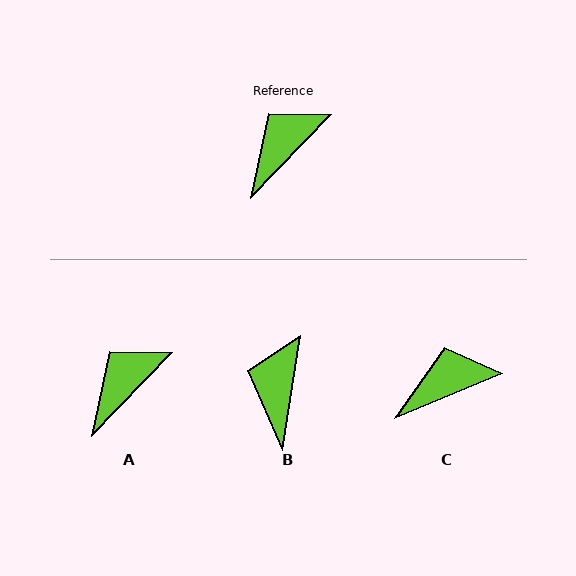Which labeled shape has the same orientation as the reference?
A.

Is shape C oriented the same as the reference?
No, it is off by about 23 degrees.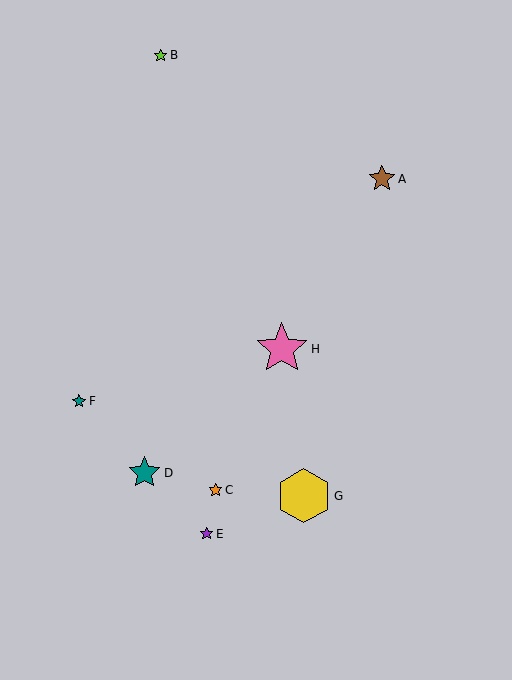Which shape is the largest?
The yellow hexagon (labeled G) is the largest.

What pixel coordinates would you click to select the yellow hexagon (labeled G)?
Click at (304, 496) to select the yellow hexagon G.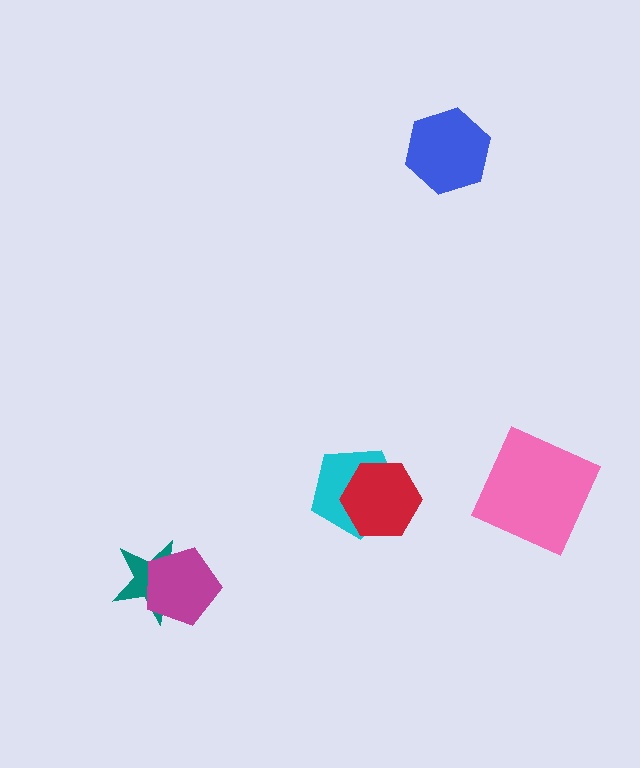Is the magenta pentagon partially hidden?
No, no other shape covers it.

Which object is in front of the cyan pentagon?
The red hexagon is in front of the cyan pentagon.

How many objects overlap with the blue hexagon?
0 objects overlap with the blue hexagon.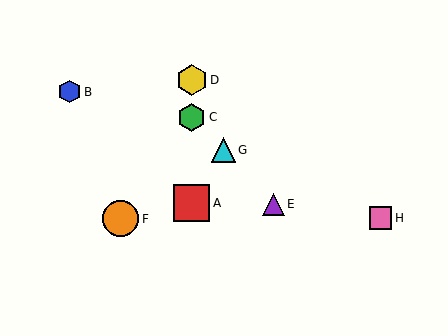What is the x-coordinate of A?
Object A is at x≈192.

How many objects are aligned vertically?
3 objects (A, C, D) are aligned vertically.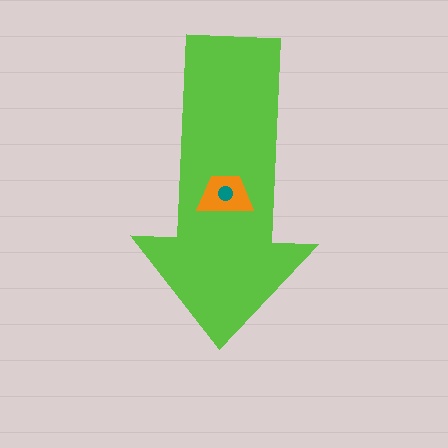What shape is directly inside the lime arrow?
The orange trapezoid.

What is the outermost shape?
The lime arrow.